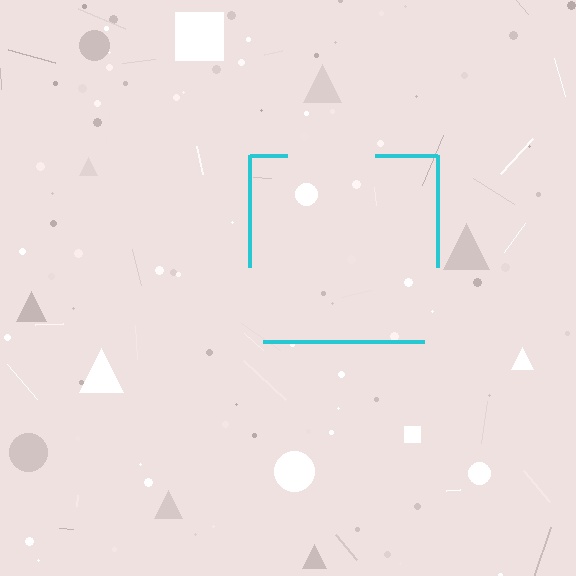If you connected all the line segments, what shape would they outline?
They would outline a square.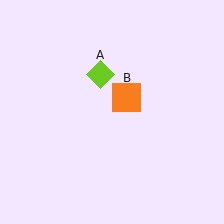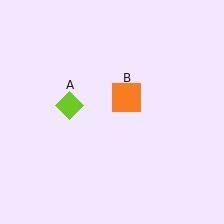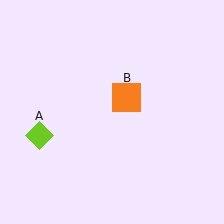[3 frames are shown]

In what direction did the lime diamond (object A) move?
The lime diamond (object A) moved down and to the left.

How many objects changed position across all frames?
1 object changed position: lime diamond (object A).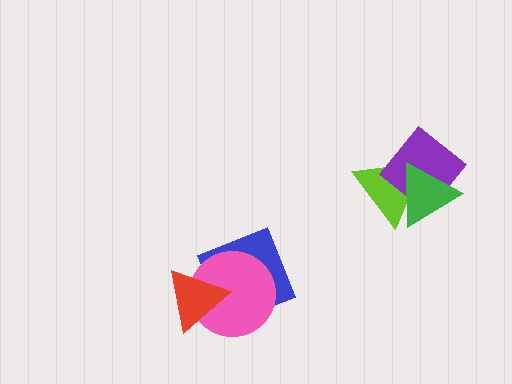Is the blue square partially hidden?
Yes, it is partially covered by another shape.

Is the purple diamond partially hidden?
Yes, it is partially covered by another shape.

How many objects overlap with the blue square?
2 objects overlap with the blue square.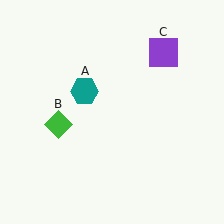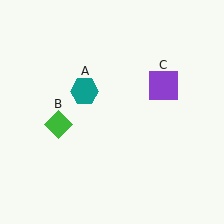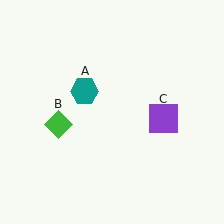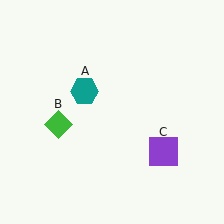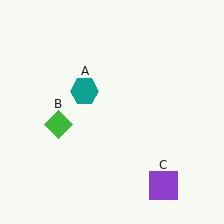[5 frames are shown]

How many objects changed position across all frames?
1 object changed position: purple square (object C).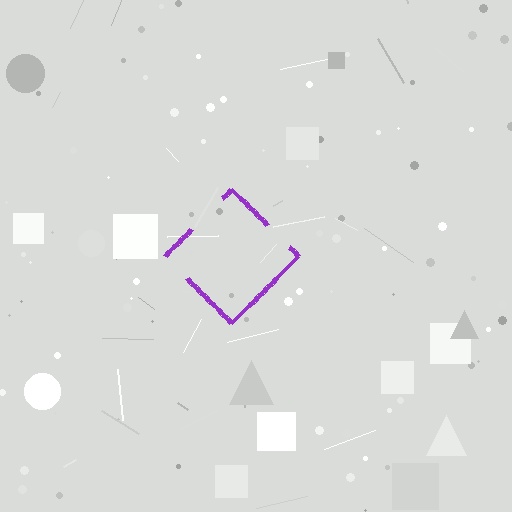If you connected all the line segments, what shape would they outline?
They would outline a diamond.